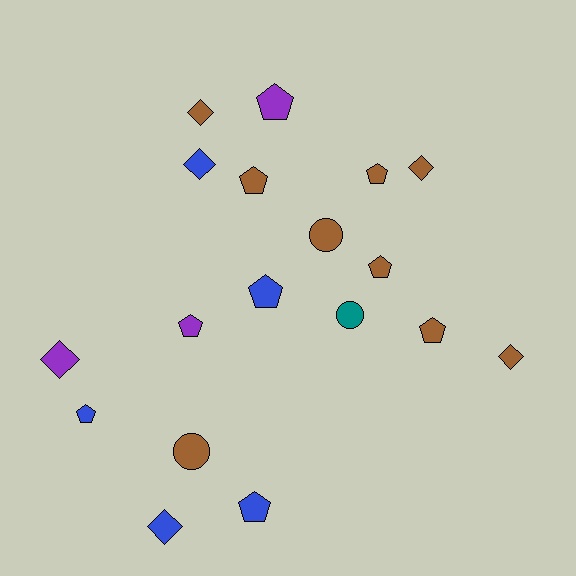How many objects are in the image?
There are 18 objects.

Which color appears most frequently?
Brown, with 9 objects.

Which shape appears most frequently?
Pentagon, with 9 objects.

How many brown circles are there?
There are 2 brown circles.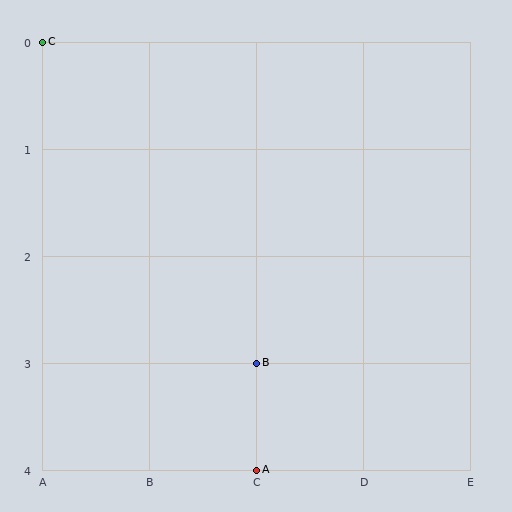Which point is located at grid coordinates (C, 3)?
Point B is at (C, 3).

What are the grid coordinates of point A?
Point A is at grid coordinates (C, 4).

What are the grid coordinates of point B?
Point B is at grid coordinates (C, 3).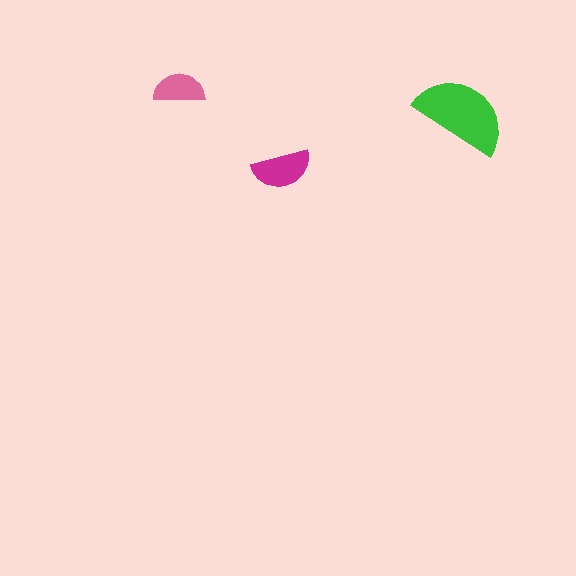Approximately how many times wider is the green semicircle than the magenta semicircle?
About 1.5 times wider.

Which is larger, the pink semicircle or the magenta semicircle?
The magenta one.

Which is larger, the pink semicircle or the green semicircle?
The green one.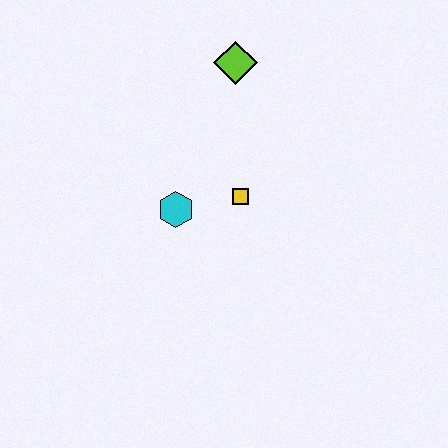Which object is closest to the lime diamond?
The yellow square is closest to the lime diamond.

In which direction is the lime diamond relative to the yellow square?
The lime diamond is above the yellow square.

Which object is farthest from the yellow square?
The lime diamond is farthest from the yellow square.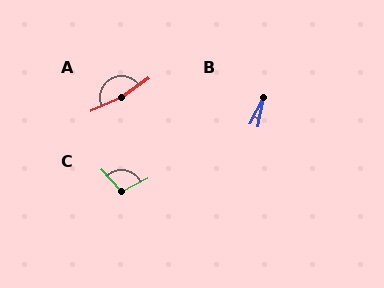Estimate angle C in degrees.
Approximately 106 degrees.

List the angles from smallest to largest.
B (17°), C (106°), A (169°).